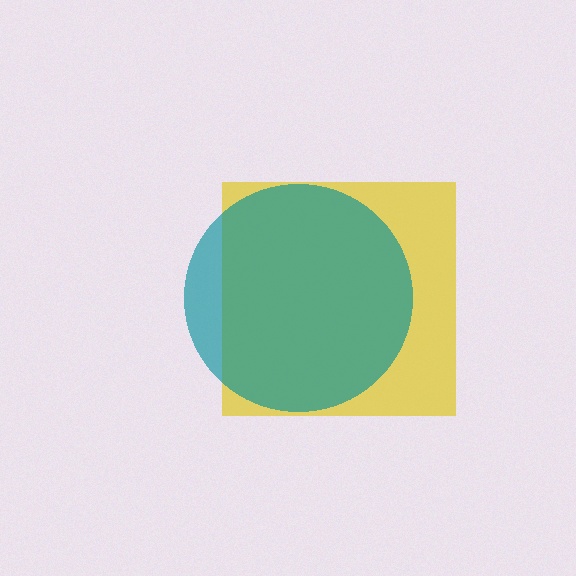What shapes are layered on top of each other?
The layered shapes are: a yellow square, a teal circle.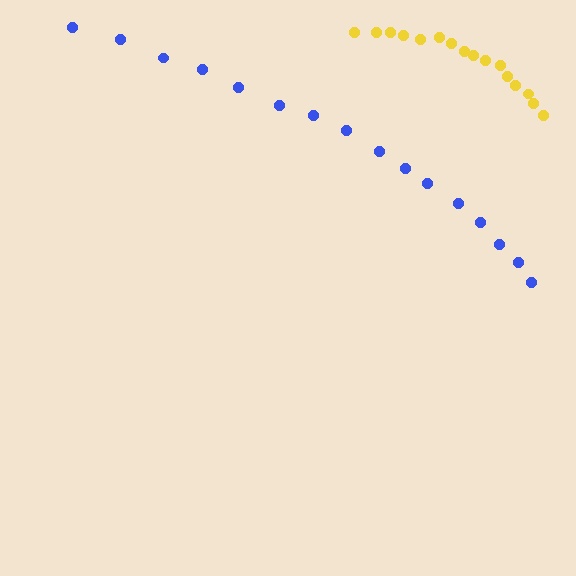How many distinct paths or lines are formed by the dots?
There are 2 distinct paths.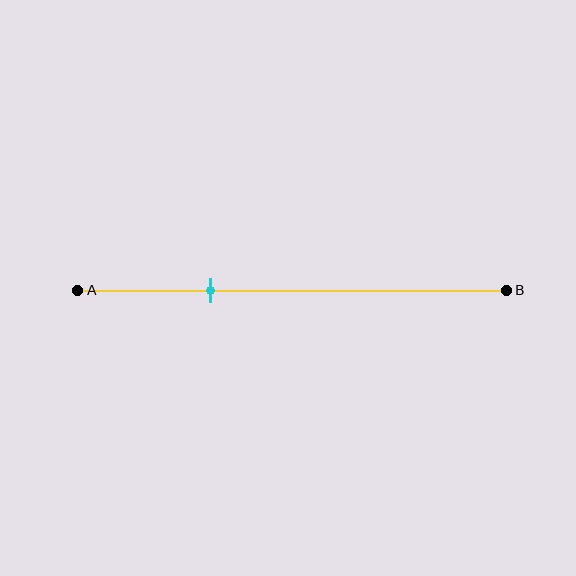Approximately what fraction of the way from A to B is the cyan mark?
The cyan mark is approximately 30% of the way from A to B.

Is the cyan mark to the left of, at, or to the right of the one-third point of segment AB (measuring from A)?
The cyan mark is approximately at the one-third point of segment AB.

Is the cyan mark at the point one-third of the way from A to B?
Yes, the mark is approximately at the one-third point.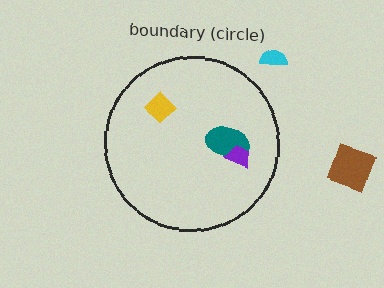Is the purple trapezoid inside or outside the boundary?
Inside.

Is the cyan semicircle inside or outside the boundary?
Outside.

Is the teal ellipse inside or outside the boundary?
Inside.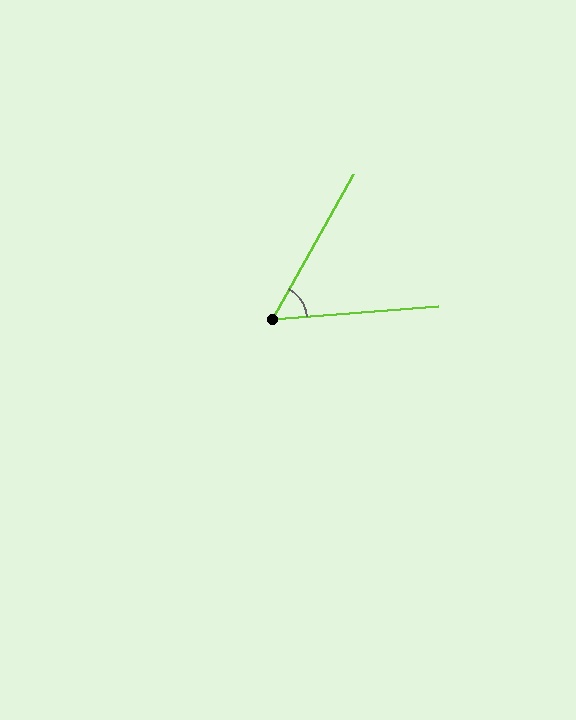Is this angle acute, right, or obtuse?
It is acute.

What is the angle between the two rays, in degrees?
Approximately 56 degrees.